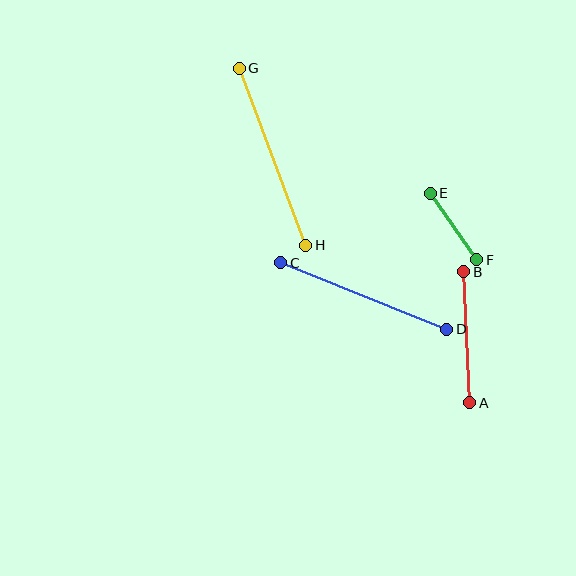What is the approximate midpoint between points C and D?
The midpoint is at approximately (364, 296) pixels.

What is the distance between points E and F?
The distance is approximately 81 pixels.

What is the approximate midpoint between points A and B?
The midpoint is at approximately (467, 337) pixels.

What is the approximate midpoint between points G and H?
The midpoint is at approximately (272, 157) pixels.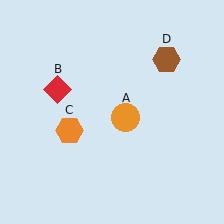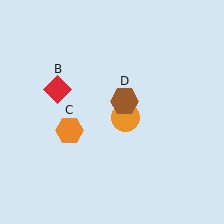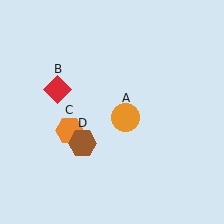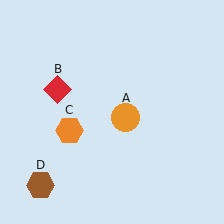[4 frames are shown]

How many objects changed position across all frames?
1 object changed position: brown hexagon (object D).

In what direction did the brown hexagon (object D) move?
The brown hexagon (object D) moved down and to the left.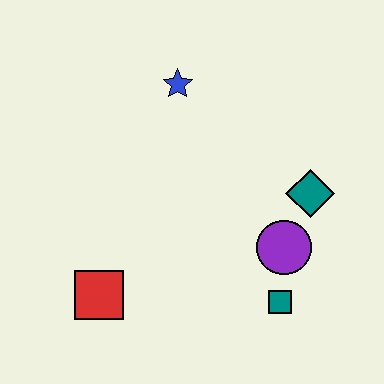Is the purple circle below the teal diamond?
Yes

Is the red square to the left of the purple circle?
Yes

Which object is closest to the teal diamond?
The purple circle is closest to the teal diamond.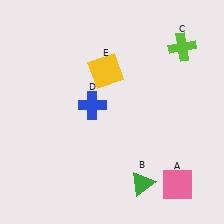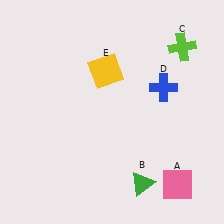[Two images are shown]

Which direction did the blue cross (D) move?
The blue cross (D) moved right.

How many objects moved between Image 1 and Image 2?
1 object moved between the two images.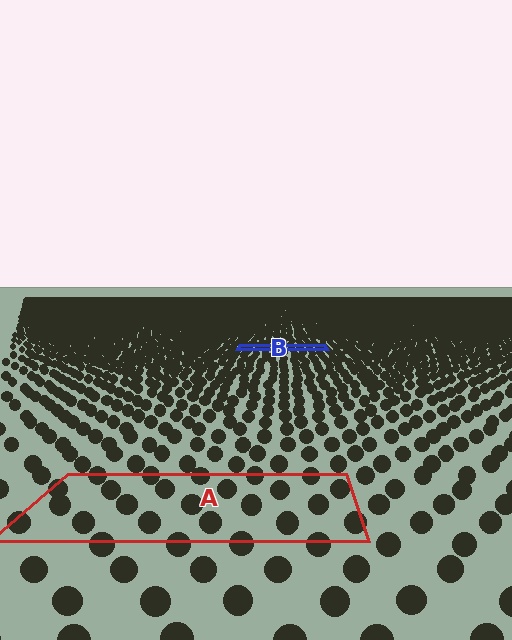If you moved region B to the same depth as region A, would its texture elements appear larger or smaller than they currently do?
They would appear larger. At a closer depth, the same texture elements are projected at a bigger on-screen size.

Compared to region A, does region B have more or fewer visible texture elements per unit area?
Region B has more texture elements per unit area — they are packed more densely because it is farther away.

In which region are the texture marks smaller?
The texture marks are smaller in region B, because it is farther away.